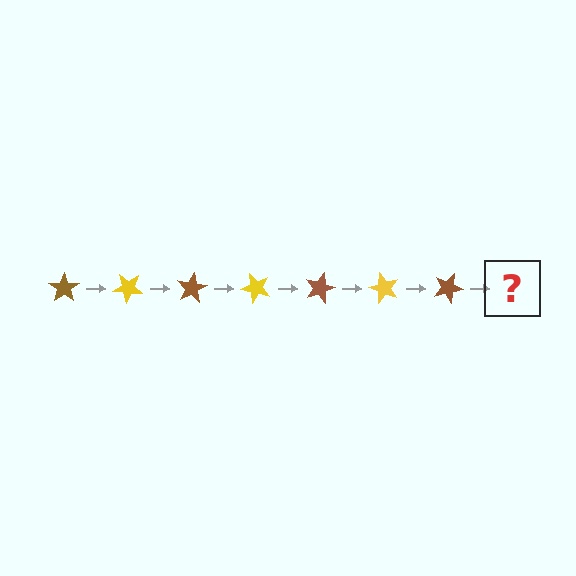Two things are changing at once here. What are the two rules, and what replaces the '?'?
The two rules are that it rotates 40 degrees each step and the color cycles through brown and yellow. The '?' should be a yellow star, rotated 280 degrees from the start.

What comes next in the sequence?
The next element should be a yellow star, rotated 280 degrees from the start.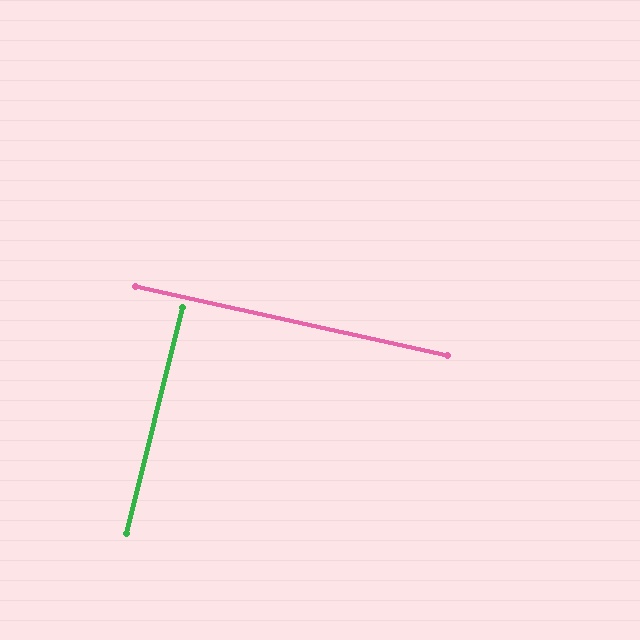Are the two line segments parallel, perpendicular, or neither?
Perpendicular — they meet at approximately 89°.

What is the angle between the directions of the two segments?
Approximately 89 degrees.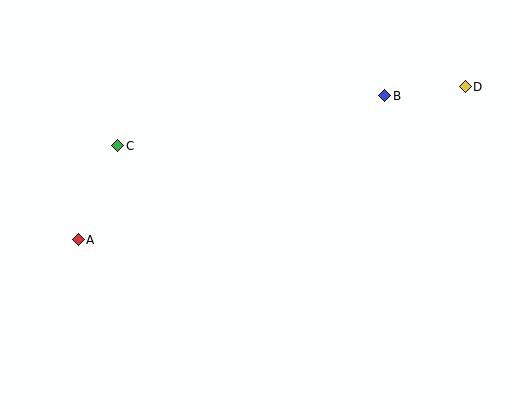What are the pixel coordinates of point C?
Point C is at (118, 146).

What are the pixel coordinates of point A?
Point A is at (78, 240).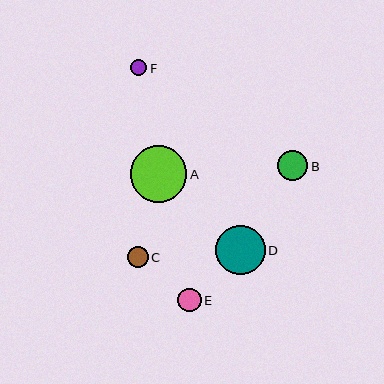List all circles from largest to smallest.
From largest to smallest: A, D, B, E, C, F.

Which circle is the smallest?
Circle F is the smallest with a size of approximately 17 pixels.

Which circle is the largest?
Circle A is the largest with a size of approximately 57 pixels.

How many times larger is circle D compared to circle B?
Circle D is approximately 1.7 times the size of circle B.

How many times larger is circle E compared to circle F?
Circle E is approximately 1.4 times the size of circle F.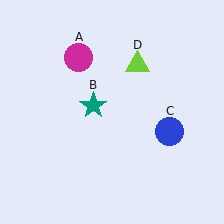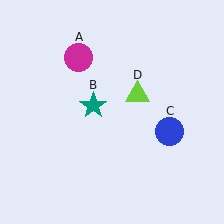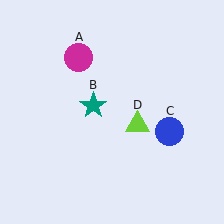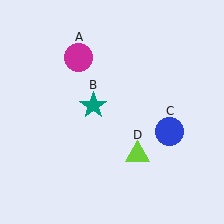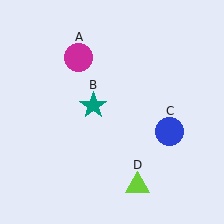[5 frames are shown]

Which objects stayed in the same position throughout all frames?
Magenta circle (object A) and teal star (object B) and blue circle (object C) remained stationary.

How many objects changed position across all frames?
1 object changed position: lime triangle (object D).